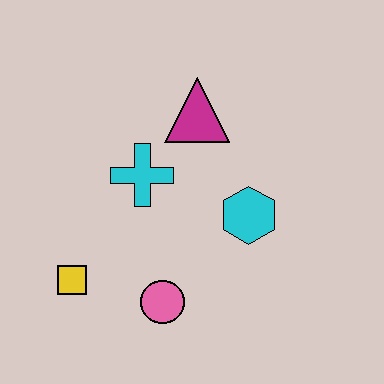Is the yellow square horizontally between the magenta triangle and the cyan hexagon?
No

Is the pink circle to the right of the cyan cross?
Yes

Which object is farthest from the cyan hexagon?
The yellow square is farthest from the cyan hexagon.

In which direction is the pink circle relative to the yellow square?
The pink circle is to the right of the yellow square.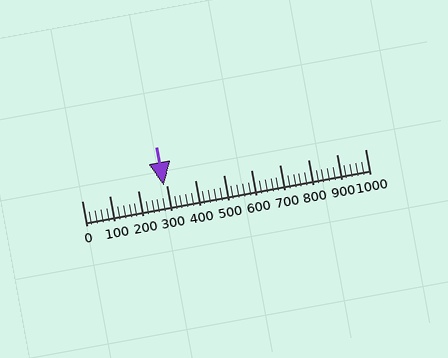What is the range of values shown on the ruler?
The ruler shows values from 0 to 1000.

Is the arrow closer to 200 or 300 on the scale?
The arrow is closer to 300.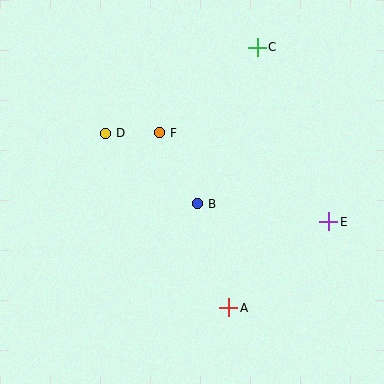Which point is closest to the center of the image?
Point B at (197, 204) is closest to the center.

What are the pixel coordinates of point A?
Point A is at (229, 308).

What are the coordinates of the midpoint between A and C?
The midpoint between A and C is at (243, 177).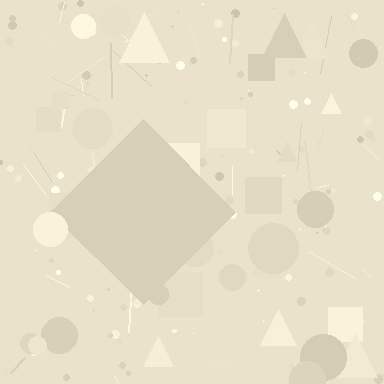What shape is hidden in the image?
A diamond is hidden in the image.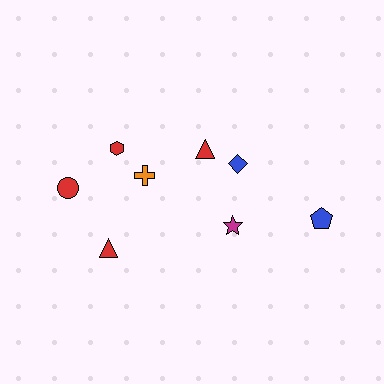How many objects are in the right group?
There are 3 objects.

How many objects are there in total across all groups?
There are 8 objects.